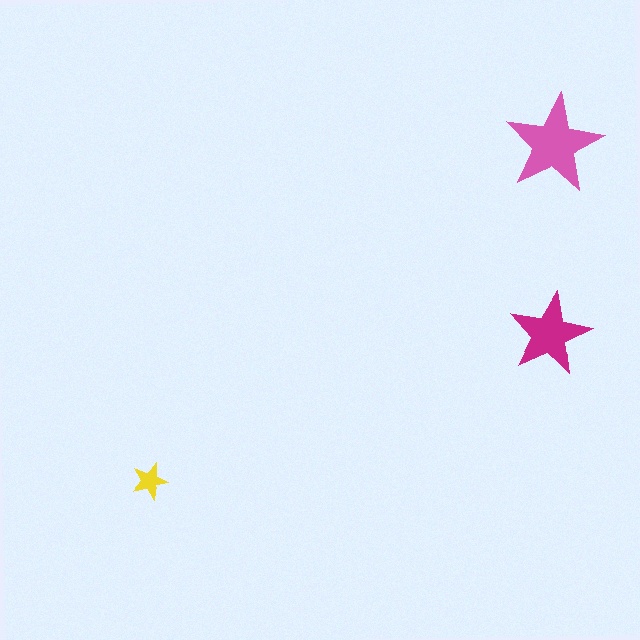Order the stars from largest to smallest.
the pink one, the magenta one, the yellow one.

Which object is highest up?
The pink star is topmost.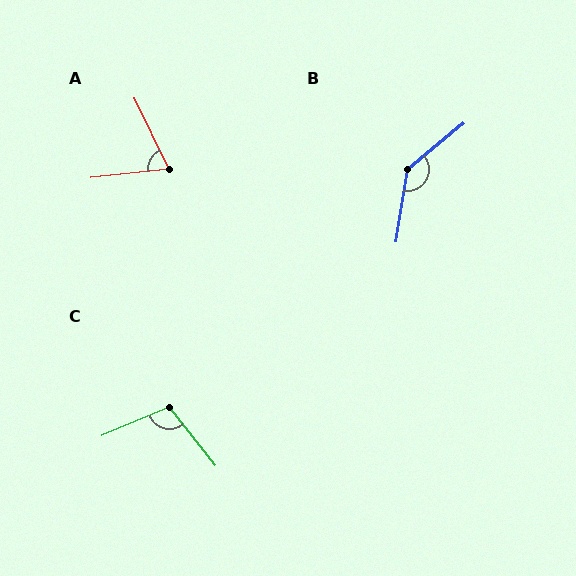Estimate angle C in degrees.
Approximately 106 degrees.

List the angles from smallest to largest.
A (70°), C (106°), B (139°).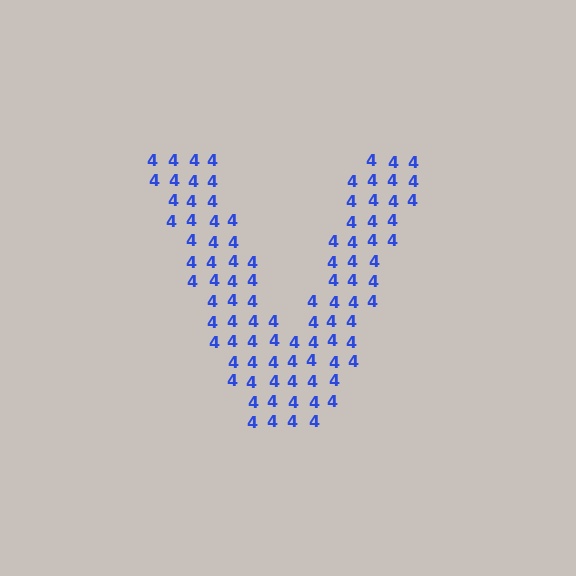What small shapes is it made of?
It is made of small digit 4's.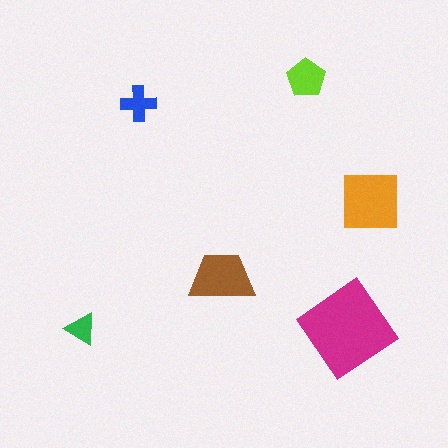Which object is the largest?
The magenta diamond.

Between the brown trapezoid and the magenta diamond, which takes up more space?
The magenta diamond.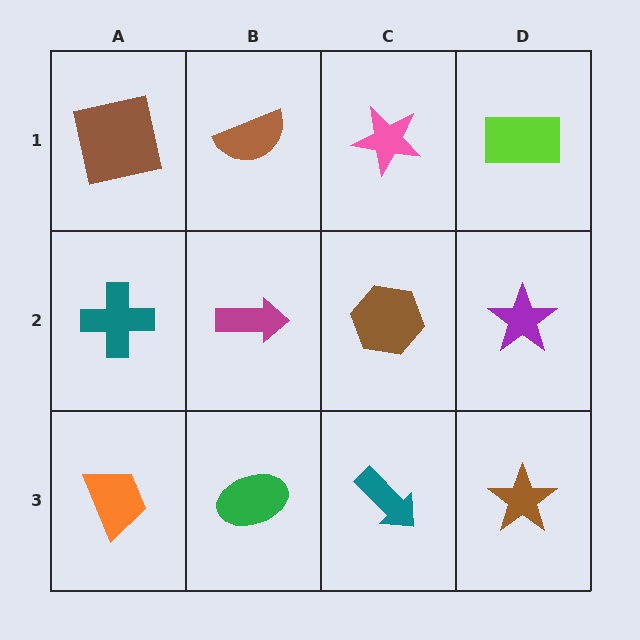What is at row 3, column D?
A brown star.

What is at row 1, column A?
A brown square.